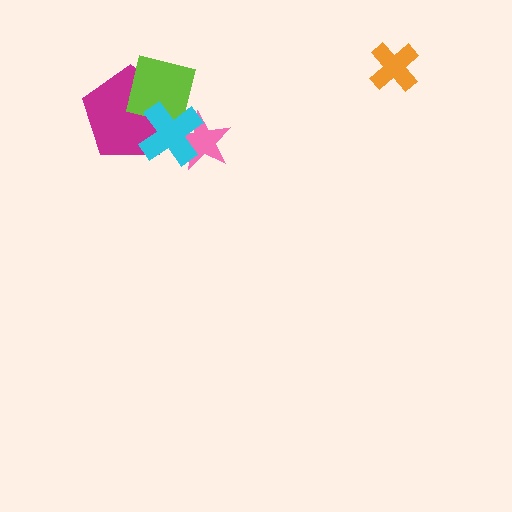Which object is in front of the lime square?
The cyan cross is in front of the lime square.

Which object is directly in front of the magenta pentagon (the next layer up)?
The lime square is directly in front of the magenta pentagon.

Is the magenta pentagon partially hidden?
Yes, it is partially covered by another shape.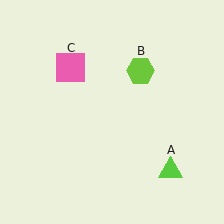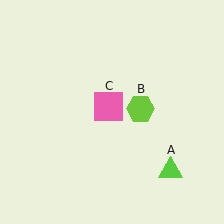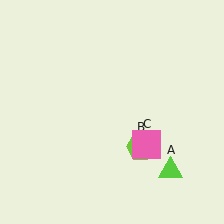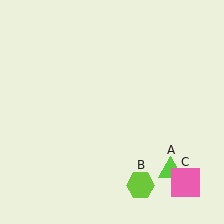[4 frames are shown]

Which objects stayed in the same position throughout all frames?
Lime triangle (object A) remained stationary.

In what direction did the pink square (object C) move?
The pink square (object C) moved down and to the right.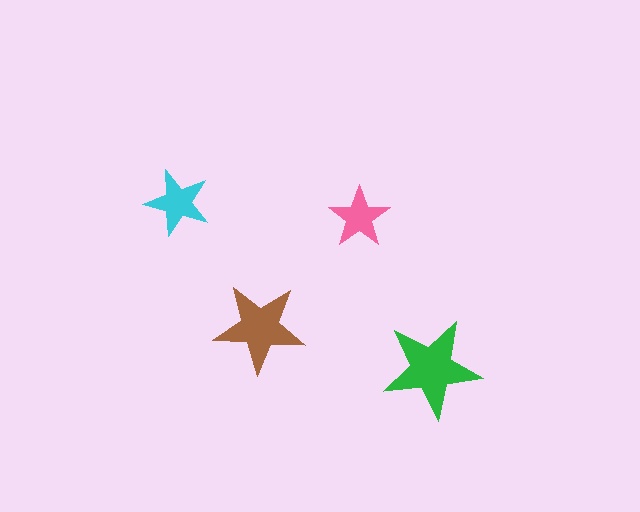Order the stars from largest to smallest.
the green one, the brown one, the cyan one, the pink one.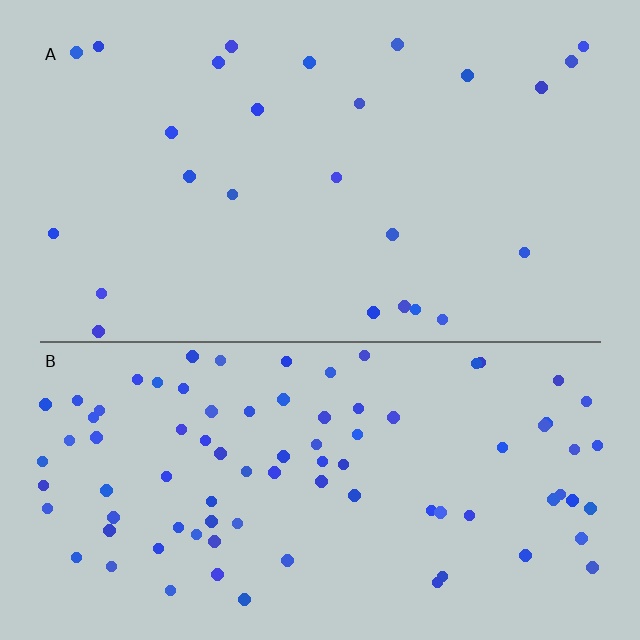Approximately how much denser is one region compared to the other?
Approximately 3.4× — region B over region A.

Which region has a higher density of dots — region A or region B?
B (the bottom).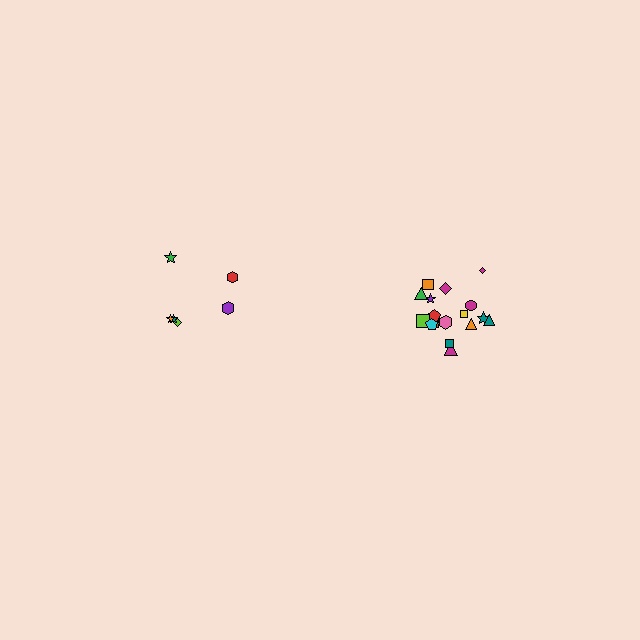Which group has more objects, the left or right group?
The right group.